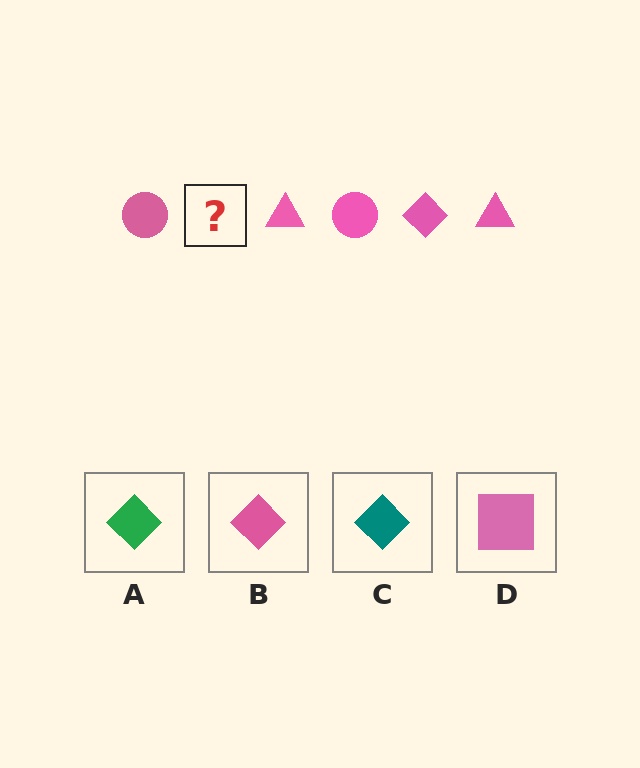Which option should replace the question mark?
Option B.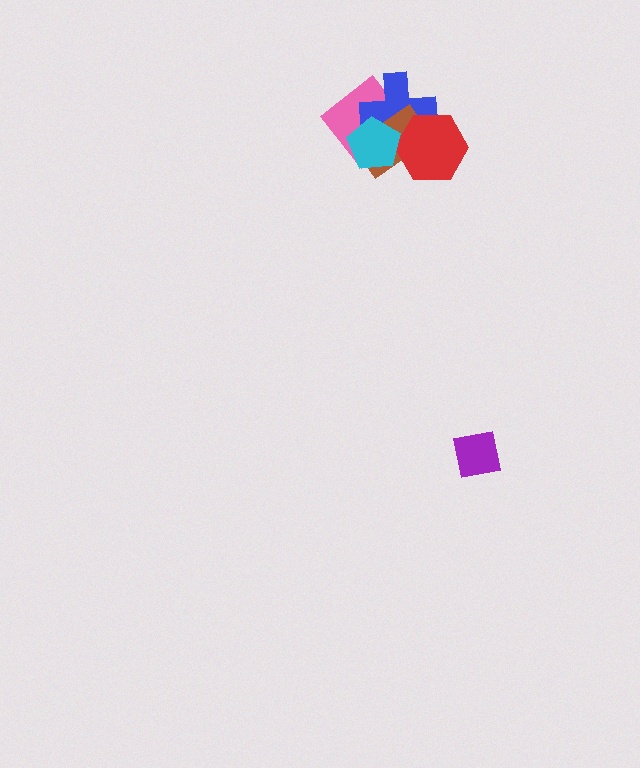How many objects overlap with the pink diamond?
3 objects overlap with the pink diamond.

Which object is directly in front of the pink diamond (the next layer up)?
The blue cross is directly in front of the pink diamond.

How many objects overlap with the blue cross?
4 objects overlap with the blue cross.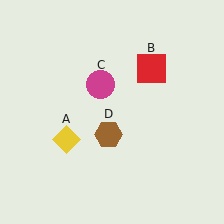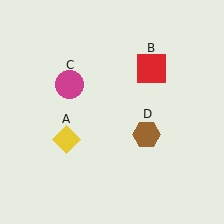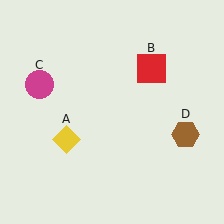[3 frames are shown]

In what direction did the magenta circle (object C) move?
The magenta circle (object C) moved left.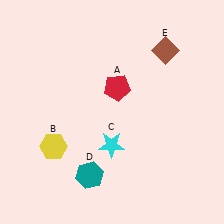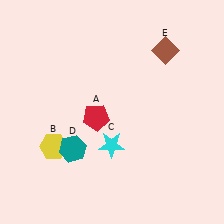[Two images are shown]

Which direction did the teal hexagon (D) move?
The teal hexagon (D) moved up.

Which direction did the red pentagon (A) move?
The red pentagon (A) moved down.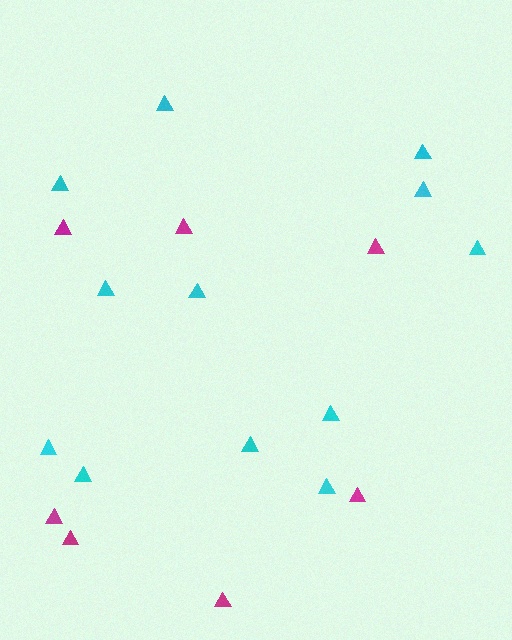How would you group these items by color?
There are 2 groups: one group of cyan triangles (12) and one group of magenta triangles (7).